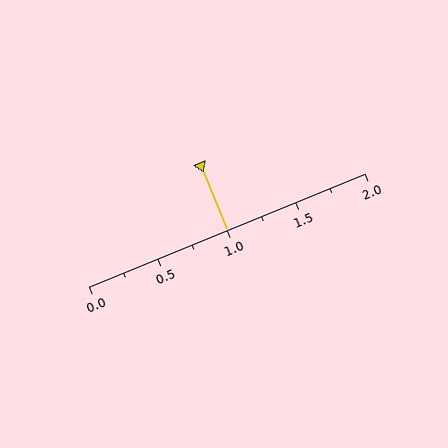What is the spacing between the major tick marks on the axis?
The major ticks are spaced 0.5 apart.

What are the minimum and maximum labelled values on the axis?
The axis runs from 0.0 to 2.0.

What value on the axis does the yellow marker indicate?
The marker indicates approximately 1.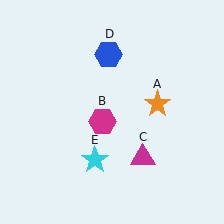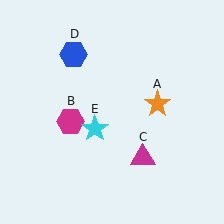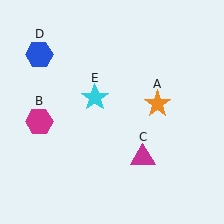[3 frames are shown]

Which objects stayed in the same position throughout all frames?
Orange star (object A) and magenta triangle (object C) remained stationary.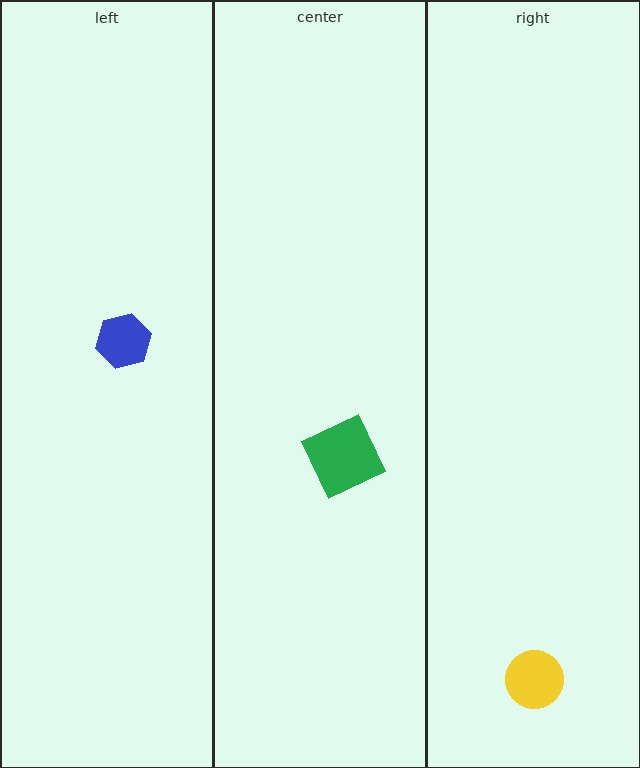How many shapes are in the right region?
1.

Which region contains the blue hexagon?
The left region.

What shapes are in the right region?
The yellow circle.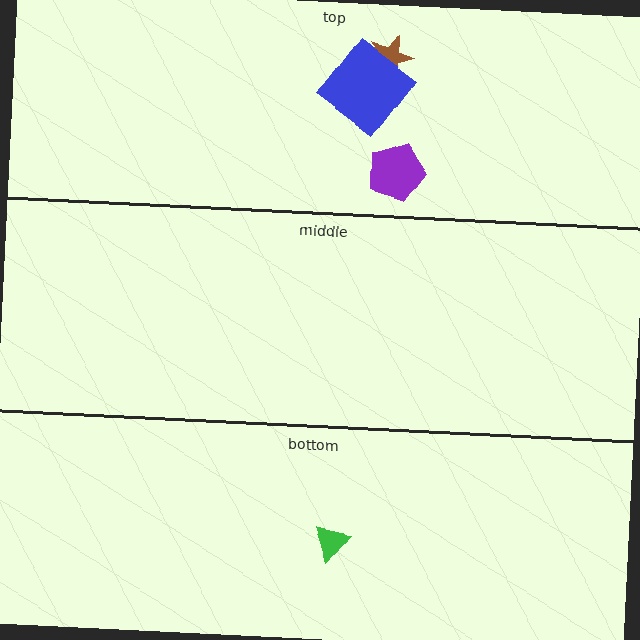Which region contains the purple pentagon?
The top region.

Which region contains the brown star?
The top region.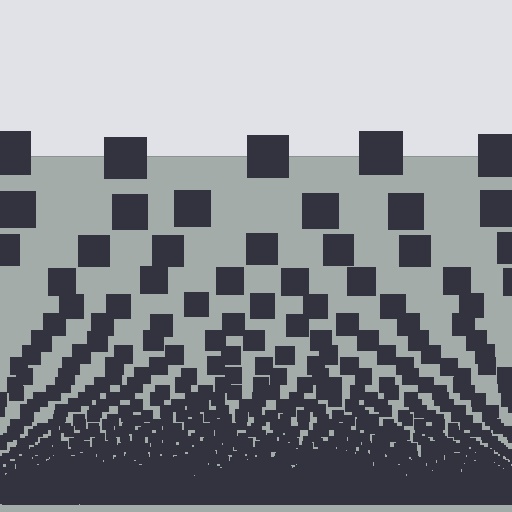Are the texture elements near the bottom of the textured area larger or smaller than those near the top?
Smaller. The gradient is inverted — elements near the bottom are smaller and denser.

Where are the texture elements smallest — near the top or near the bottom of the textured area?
Near the bottom.